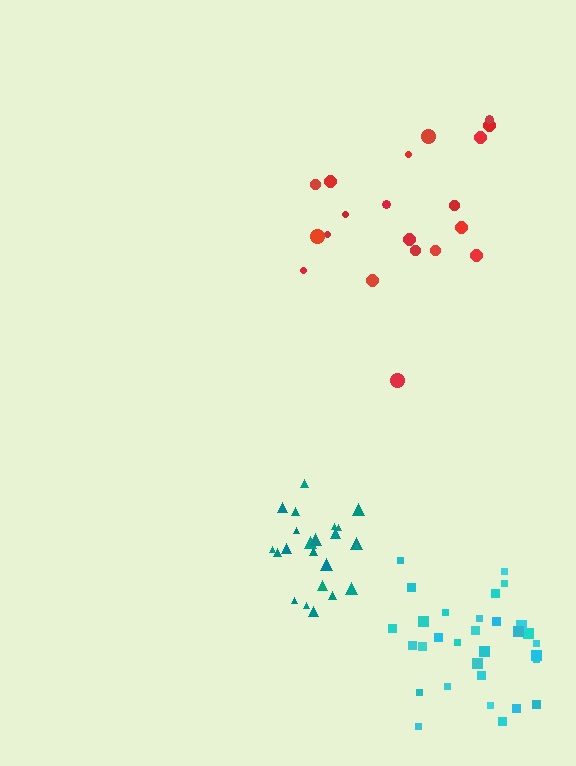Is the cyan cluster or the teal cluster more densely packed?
Teal.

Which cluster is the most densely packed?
Teal.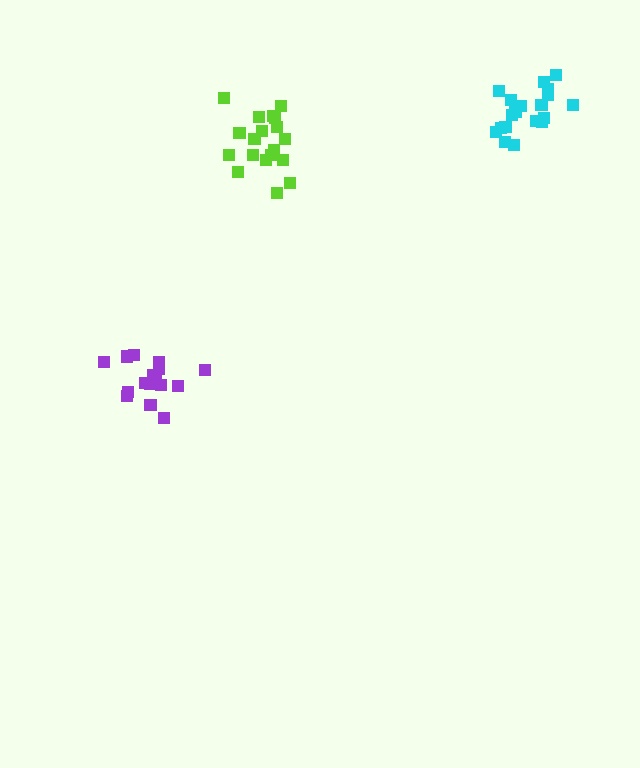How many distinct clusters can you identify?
There are 3 distinct clusters.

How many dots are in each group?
Group 1: 19 dots, Group 2: 16 dots, Group 3: 20 dots (55 total).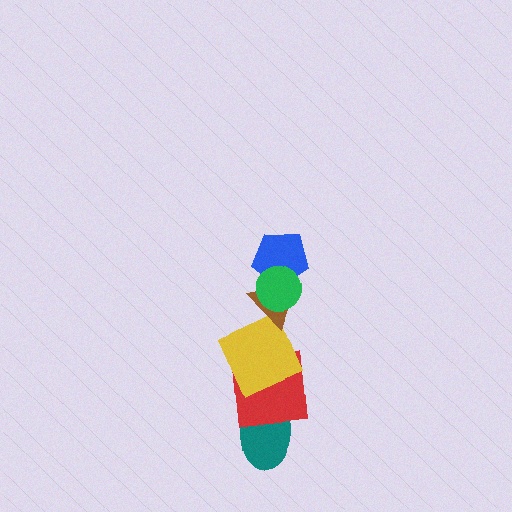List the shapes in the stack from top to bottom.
From top to bottom: the green circle, the blue pentagon, the brown triangle, the yellow square, the red square, the teal ellipse.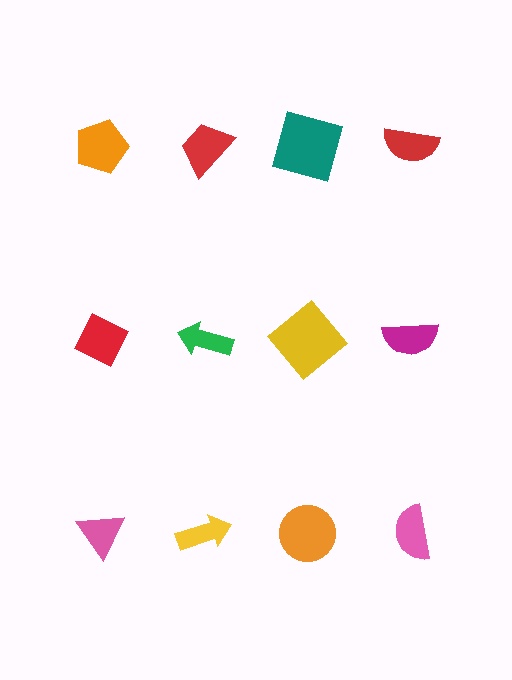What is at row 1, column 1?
An orange pentagon.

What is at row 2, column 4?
A magenta semicircle.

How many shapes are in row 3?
4 shapes.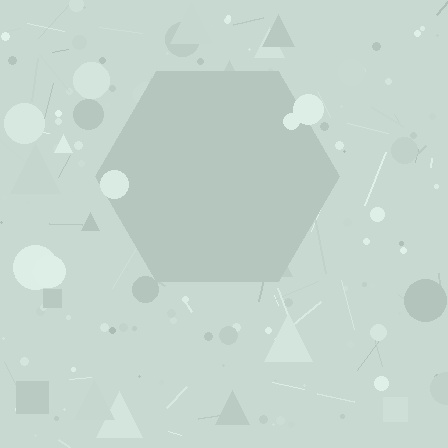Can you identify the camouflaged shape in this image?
The camouflaged shape is a hexagon.